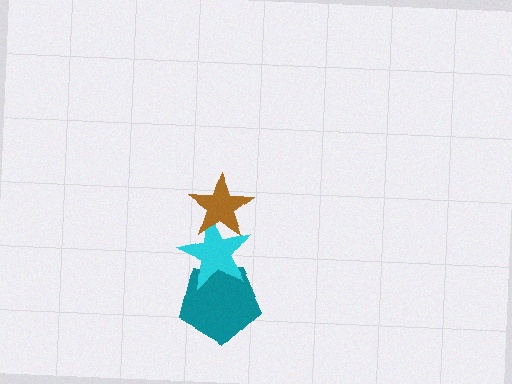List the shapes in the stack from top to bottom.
From top to bottom: the brown star, the cyan star, the teal pentagon.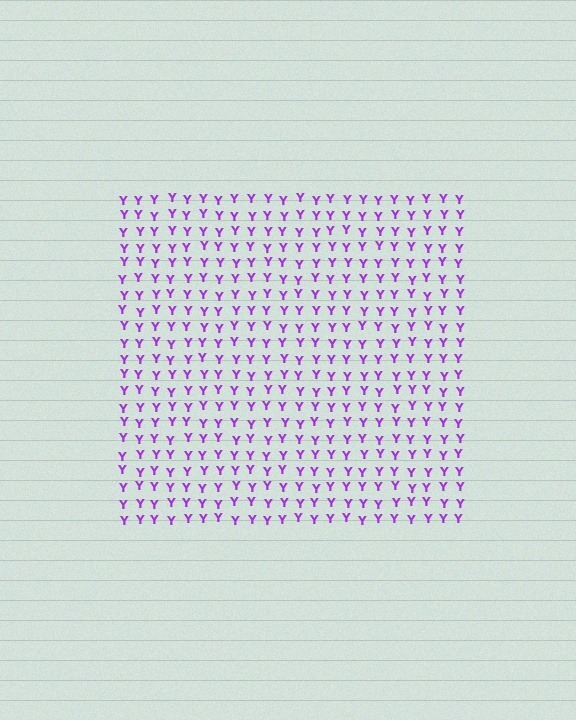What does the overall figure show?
The overall figure shows a square.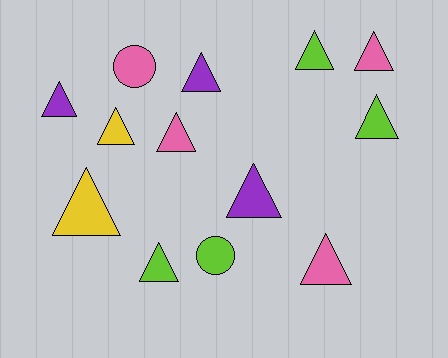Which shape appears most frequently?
Triangle, with 11 objects.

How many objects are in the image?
There are 13 objects.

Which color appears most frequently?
Lime, with 4 objects.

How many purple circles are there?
There are no purple circles.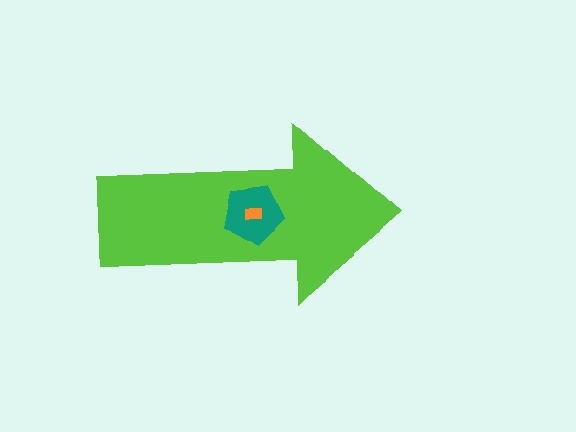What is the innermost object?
The orange rectangle.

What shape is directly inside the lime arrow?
The teal pentagon.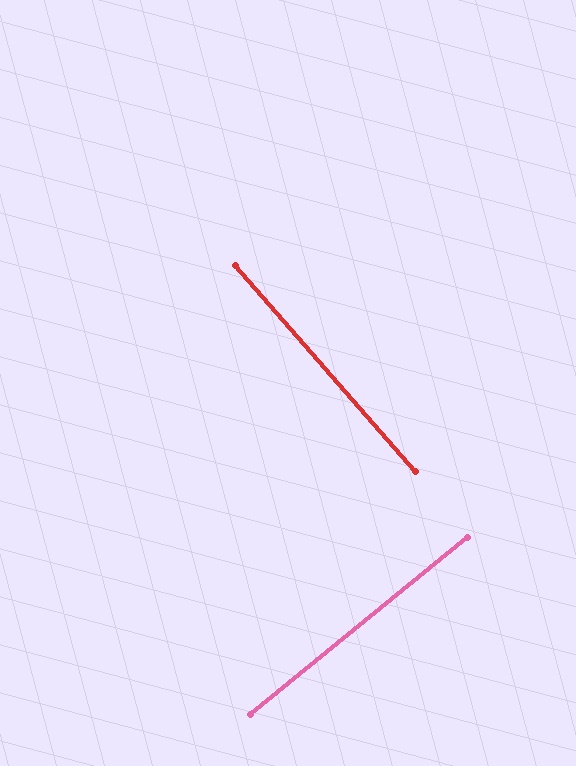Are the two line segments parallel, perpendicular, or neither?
Perpendicular — they meet at approximately 88°.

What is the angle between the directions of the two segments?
Approximately 88 degrees.